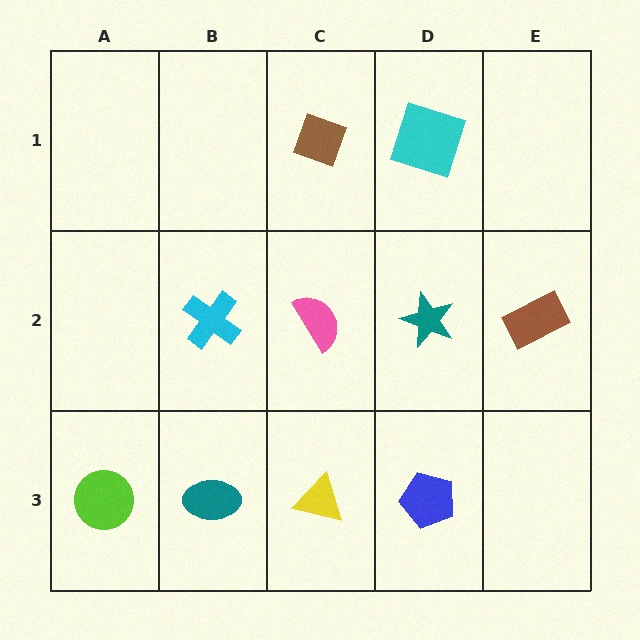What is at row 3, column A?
A lime circle.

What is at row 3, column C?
A yellow triangle.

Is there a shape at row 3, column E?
No, that cell is empty.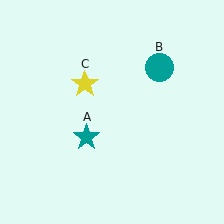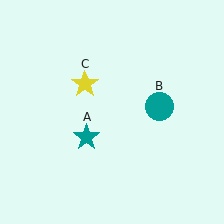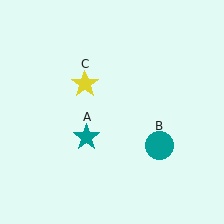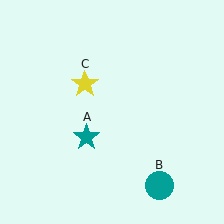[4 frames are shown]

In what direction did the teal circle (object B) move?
The teal circle (object B) moved down.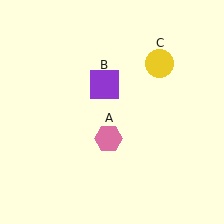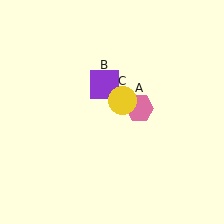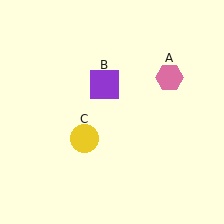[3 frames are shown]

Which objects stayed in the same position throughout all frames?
Purple square (object B) remained stationary.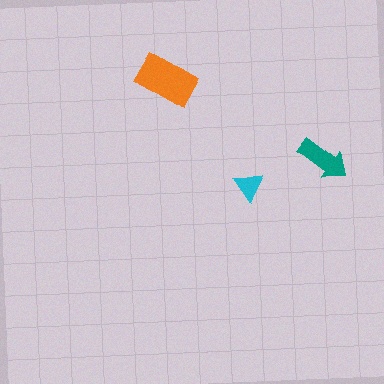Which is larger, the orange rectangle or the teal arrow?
The orange rectangle.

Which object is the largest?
The orange rectangle.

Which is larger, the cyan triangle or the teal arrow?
The teal arrow.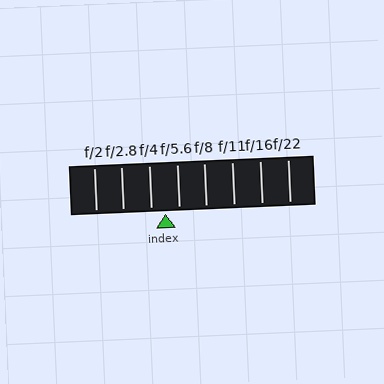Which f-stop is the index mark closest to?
The index mark is closest to f/5.6.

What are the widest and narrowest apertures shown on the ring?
The widest aperture shown is f/2 and the narrowest is f/22.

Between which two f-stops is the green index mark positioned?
The index mark is between f/4 and f/5.6.